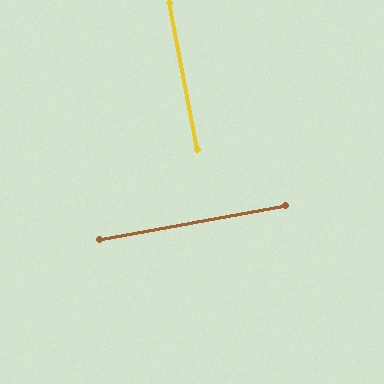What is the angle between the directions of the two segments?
Approximately 90 degrees.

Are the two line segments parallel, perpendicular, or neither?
Perpendicular — they meet at approximately 90°.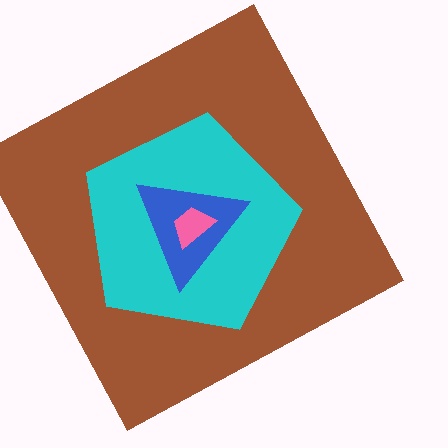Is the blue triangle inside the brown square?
Yes.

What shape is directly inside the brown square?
The cyan pentagon.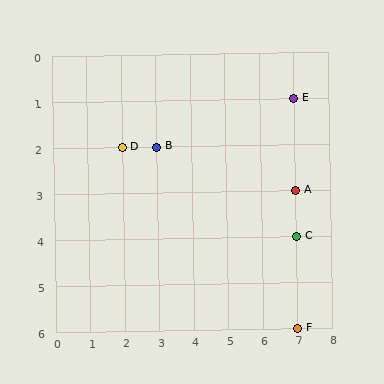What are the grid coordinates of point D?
Point D is at grid coordinates (2, 2).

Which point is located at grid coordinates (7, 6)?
Point F is at (7, 6).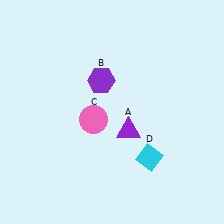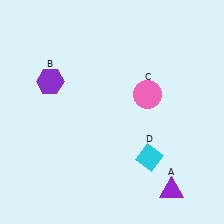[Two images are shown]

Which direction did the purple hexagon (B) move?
The purple hexagon (B) moved left.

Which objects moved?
The objects that moved are: the purple triangle (A), the purple hexagon (B), the pink circle (C).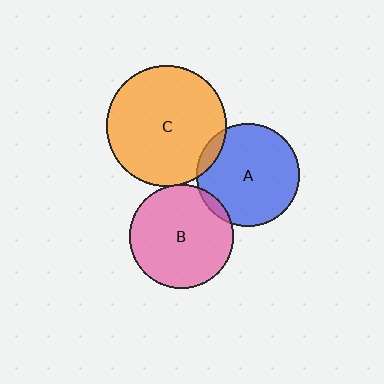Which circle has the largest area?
Circle C (orange).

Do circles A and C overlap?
Yes.